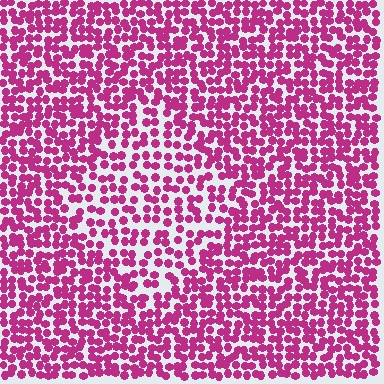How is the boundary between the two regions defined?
The boundary is defined by a change in element density (approximately 1.6x ratio). All elements are the same color, size, and shape.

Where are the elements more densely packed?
The elements are more densely packed outside the diamond boundary.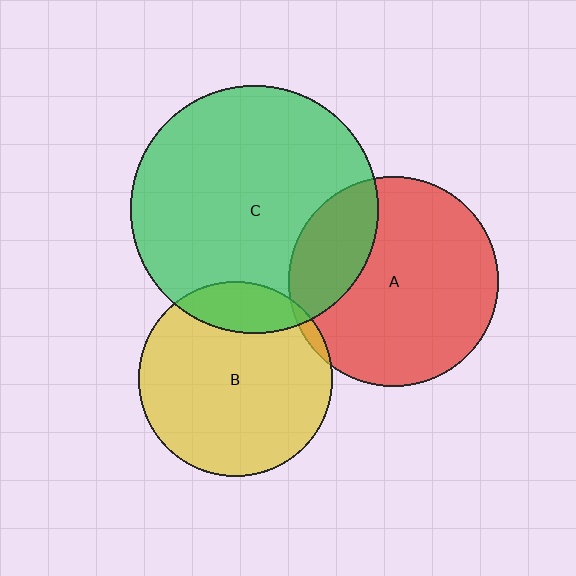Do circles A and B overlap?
Yes.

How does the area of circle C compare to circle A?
Approximately 1.4 times.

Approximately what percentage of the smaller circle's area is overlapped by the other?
Approximately 5%.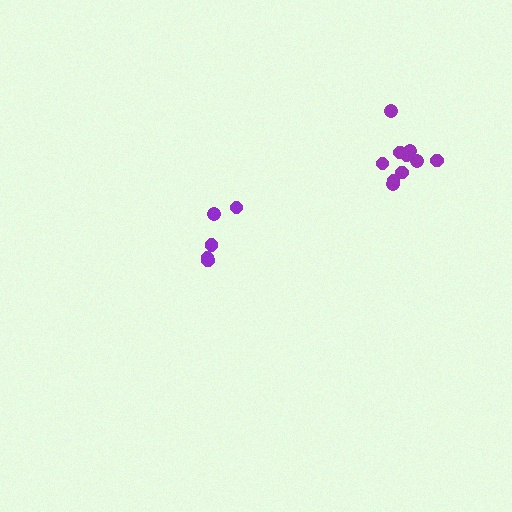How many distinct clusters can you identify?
There are 2 distinct clusters.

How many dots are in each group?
Group 1: 10 dots, Group 2: 5 dots (15 total).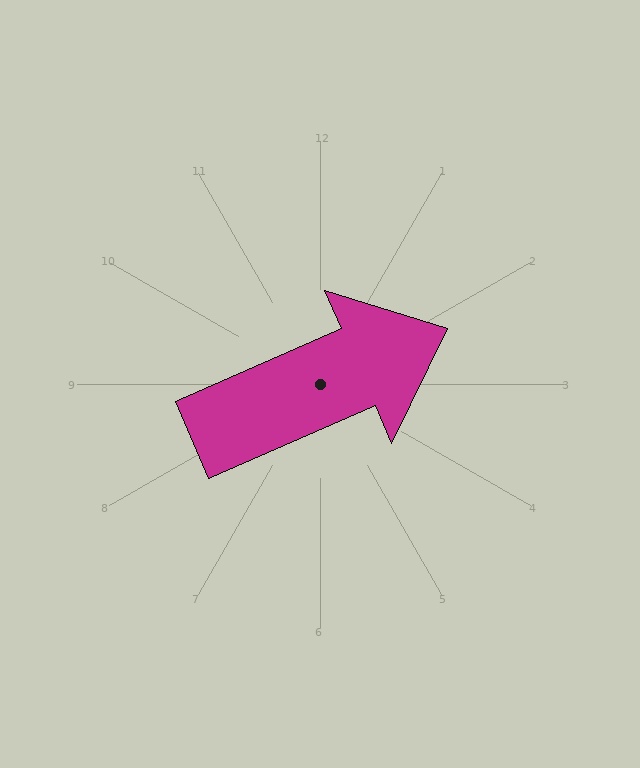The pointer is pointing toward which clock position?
Roughly 2 o'clock.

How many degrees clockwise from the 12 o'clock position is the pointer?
Approximately 66 degrees.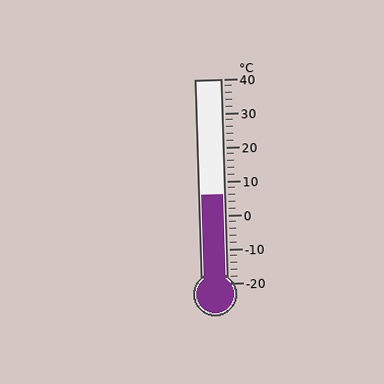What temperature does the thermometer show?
The thermometer shows approximately 6°C.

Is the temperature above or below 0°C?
The temperature is above 0°C.